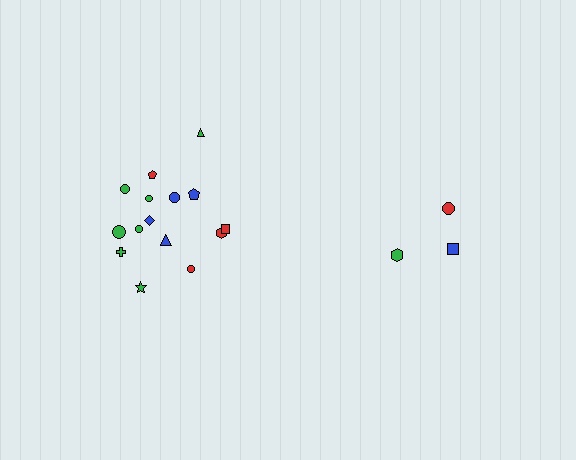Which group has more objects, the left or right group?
The left group.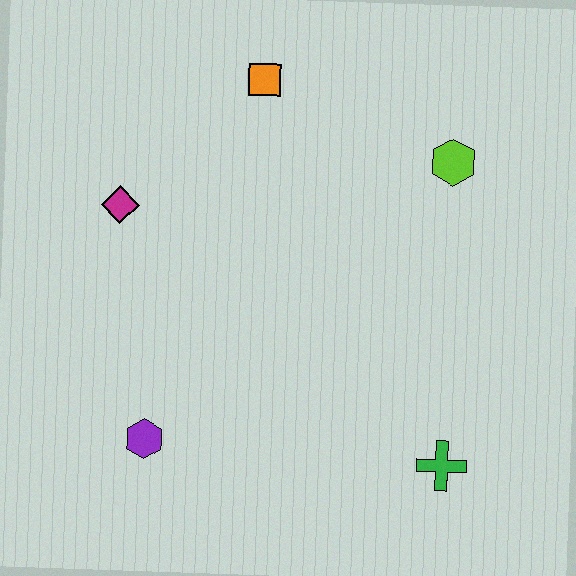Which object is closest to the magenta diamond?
The orange square is closest to the magenta diamond.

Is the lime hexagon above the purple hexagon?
Yes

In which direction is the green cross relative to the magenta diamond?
The green cross is to the right of the magenta diamond.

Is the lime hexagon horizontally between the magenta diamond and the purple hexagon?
No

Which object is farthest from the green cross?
The orange square is farthest from the green cross.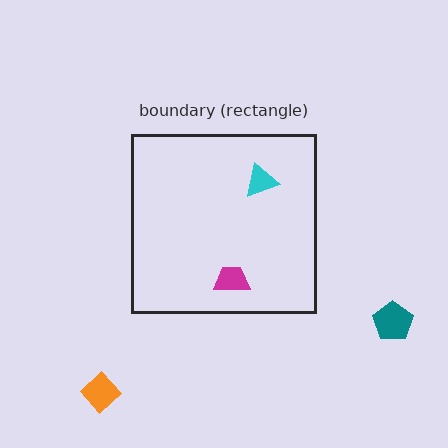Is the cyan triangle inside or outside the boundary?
Inside.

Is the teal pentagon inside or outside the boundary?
Outside.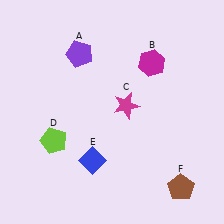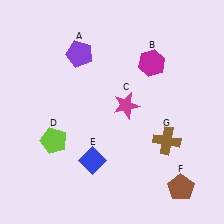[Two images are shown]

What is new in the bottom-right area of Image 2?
A brown cross (G) was added in the bottom-right area of Image 2.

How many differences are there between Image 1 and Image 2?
There is 1 difference between the two images.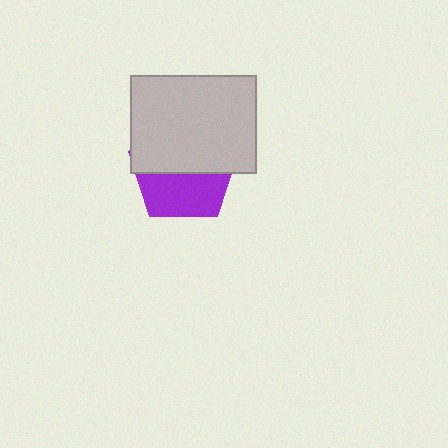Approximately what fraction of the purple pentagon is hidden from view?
Roughly 55% of the purple pentagon is hidden behind the light gray rectangle.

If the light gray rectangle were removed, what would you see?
You would see the complete purple pentagon.